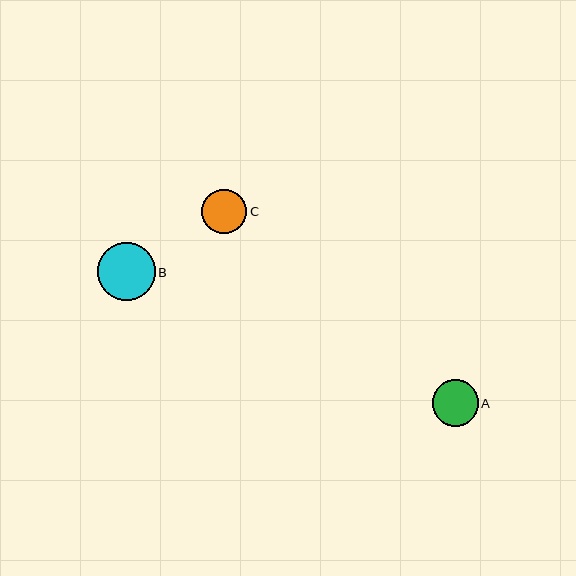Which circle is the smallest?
Circle C is the smallest with a size of approximately 45 pixels.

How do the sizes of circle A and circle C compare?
Circle A and circle C are approximately the same size.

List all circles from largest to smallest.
From largest to smallest: B, A, C.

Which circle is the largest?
Circle B is the largest with a size of approximately 58 pixels.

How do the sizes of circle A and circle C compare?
Circle A and circle C are approximately the same size.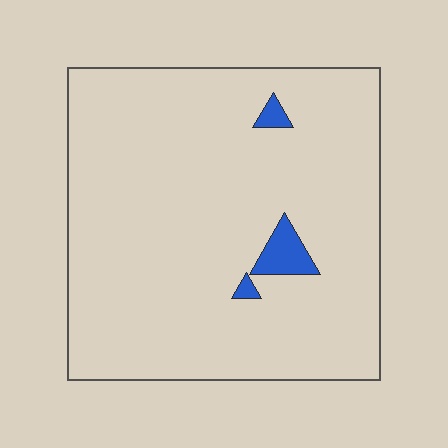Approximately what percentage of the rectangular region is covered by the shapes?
Approximately 5%.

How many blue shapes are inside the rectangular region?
3.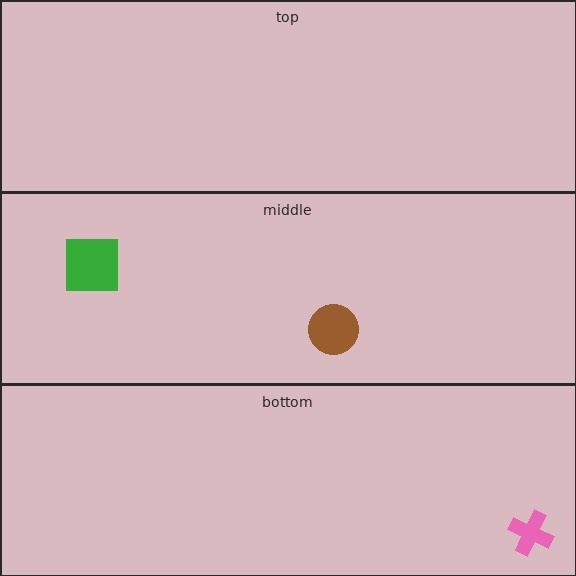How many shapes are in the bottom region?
1.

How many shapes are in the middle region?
2.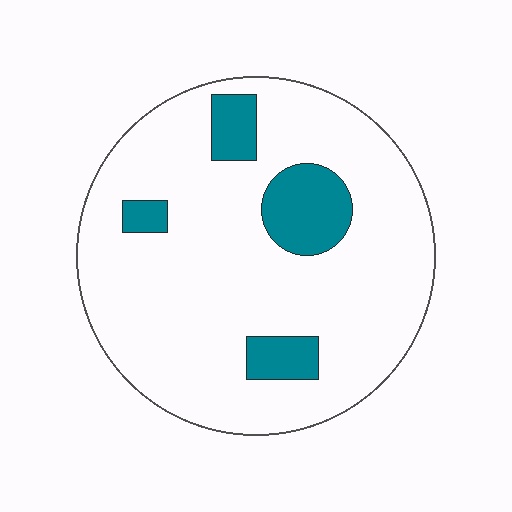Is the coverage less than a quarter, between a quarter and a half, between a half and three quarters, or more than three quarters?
Less than a quarter.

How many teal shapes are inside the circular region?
4.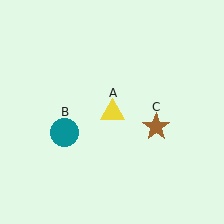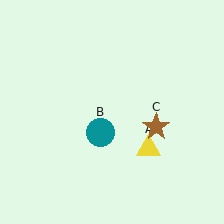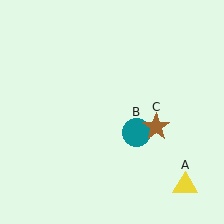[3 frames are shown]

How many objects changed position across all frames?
2 objects changed position: yellow triangle (object A), teal circle (object B).